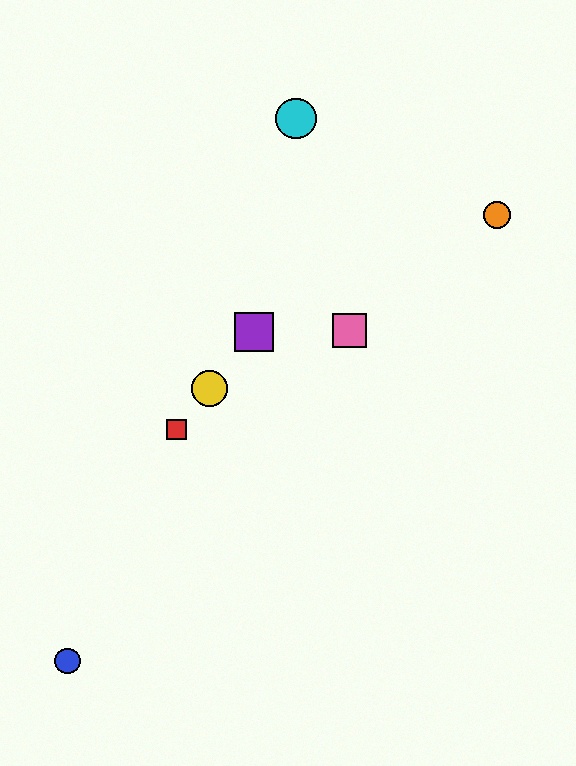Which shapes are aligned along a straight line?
The red square, the green square, the yellow circle, the purple square are aligned along a straight line.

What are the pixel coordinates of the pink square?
The pink square is at (350, 330).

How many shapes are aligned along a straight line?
4 shapes (the red square, the green square, the yellow circle, the purple square) are aligned along a straight line.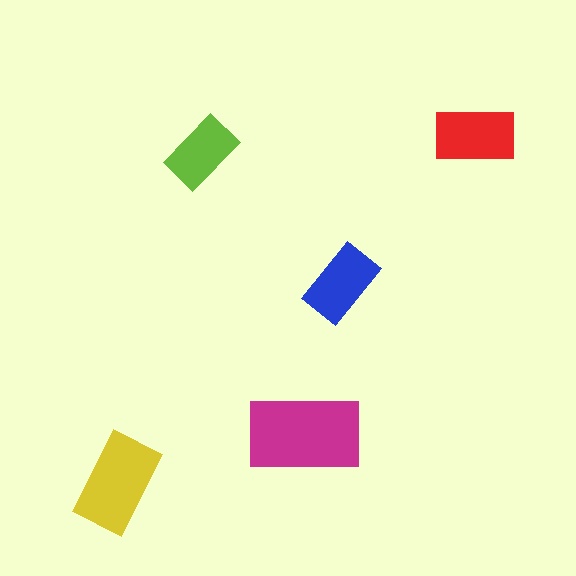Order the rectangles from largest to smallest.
the magenta one, the yellow one, the red one, the blue one, the lime one.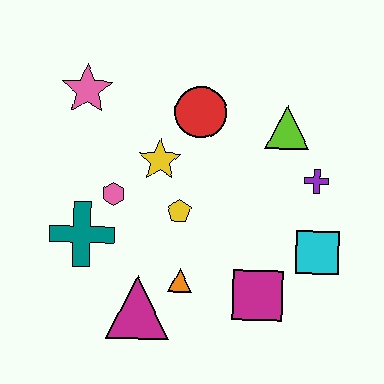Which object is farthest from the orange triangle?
The pink star is farthest from the orange triangle.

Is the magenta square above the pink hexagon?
No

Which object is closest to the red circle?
The yellow star is closest to the red circle.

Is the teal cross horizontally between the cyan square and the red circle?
No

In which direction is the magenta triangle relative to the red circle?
The magenta triangle is below the red circle.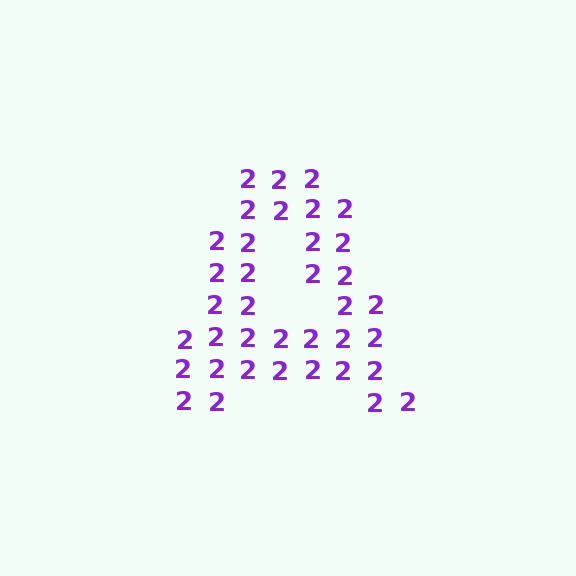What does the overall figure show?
The overall figure shows the letter A.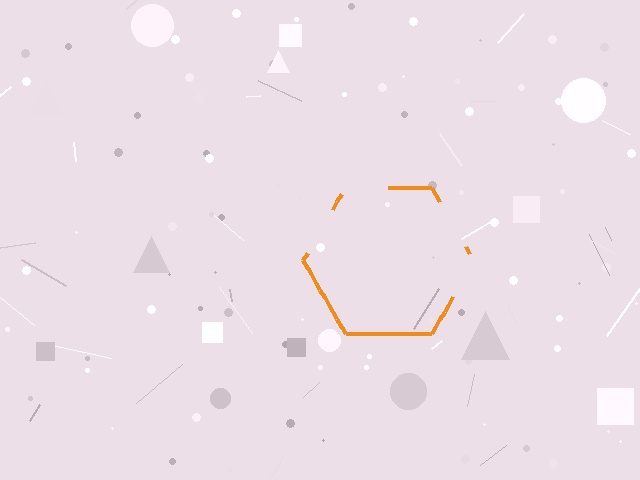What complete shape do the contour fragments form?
The contour fragments form a hexagon.